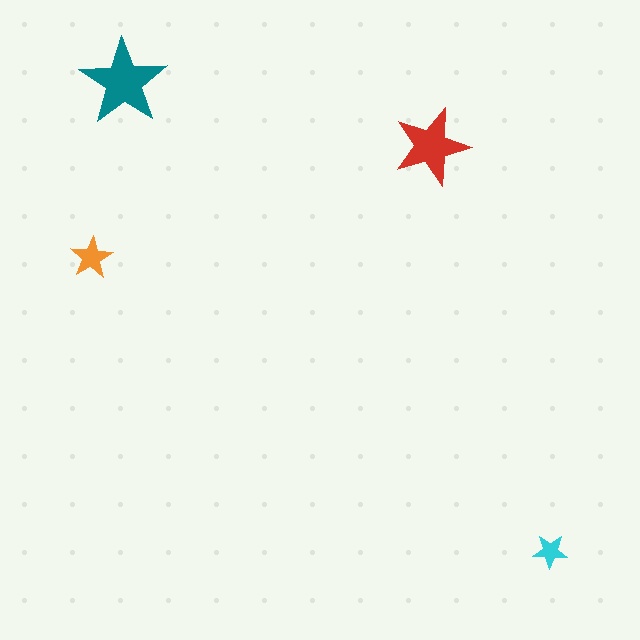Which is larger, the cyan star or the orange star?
The orange one.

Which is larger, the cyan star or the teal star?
The teal one.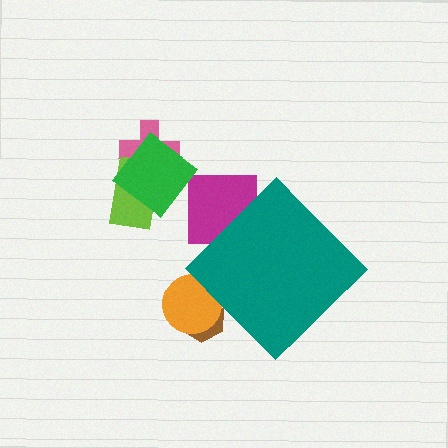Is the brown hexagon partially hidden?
Yes, the brown hexagon is partially hidden behind the teal diamond.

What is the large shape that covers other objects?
A teal diamond.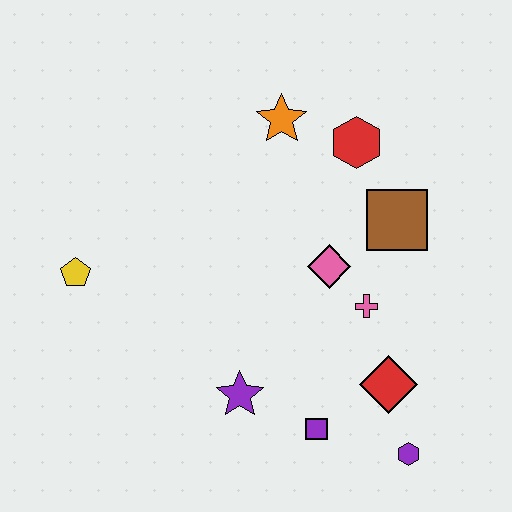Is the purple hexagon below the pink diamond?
Yes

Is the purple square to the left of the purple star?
No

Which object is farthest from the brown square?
The yellow pentagon is farthest from the brown square.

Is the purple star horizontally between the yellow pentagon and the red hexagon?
Yes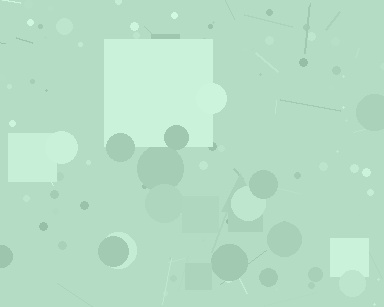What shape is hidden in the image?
A square is hidden in the image.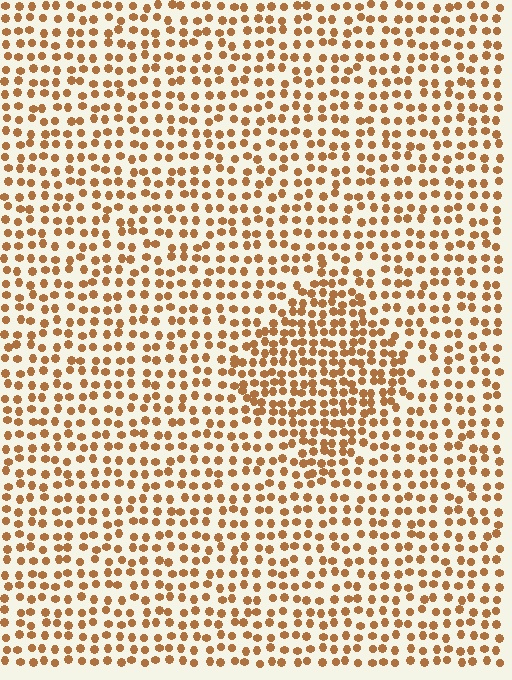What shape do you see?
I see a diamond.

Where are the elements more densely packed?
The elements are more densely packed inside the diamond boundary.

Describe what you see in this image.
The image contains small brown elements arranged at two different densities. A diamond-shaped region is visible where the elements are more densely packed than the surrounding area.